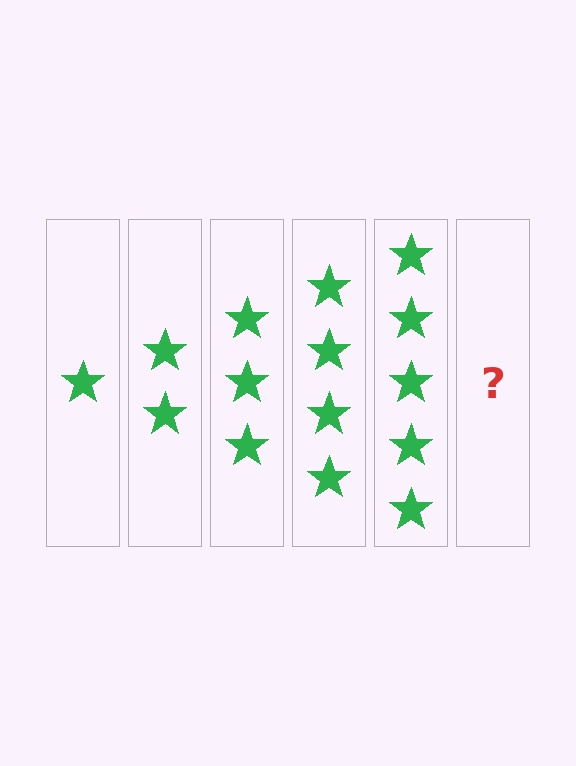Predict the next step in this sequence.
The next step is 6 stars.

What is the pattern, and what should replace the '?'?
The pattern is that each step adds one more star. The '?' should be 6 stars.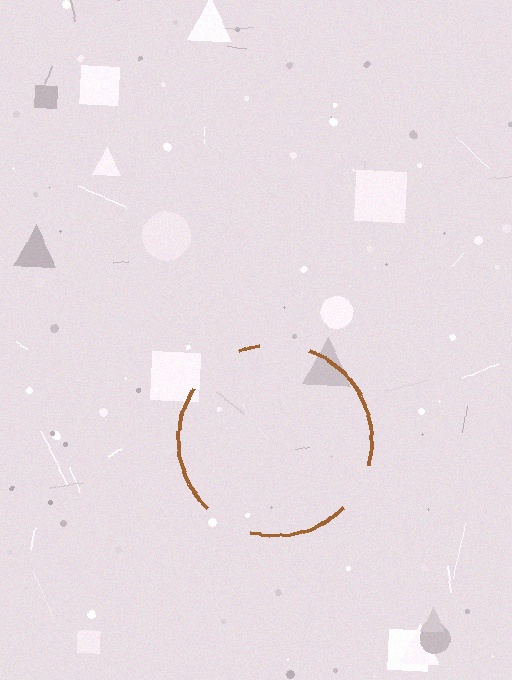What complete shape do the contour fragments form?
The contour fragments form a circle.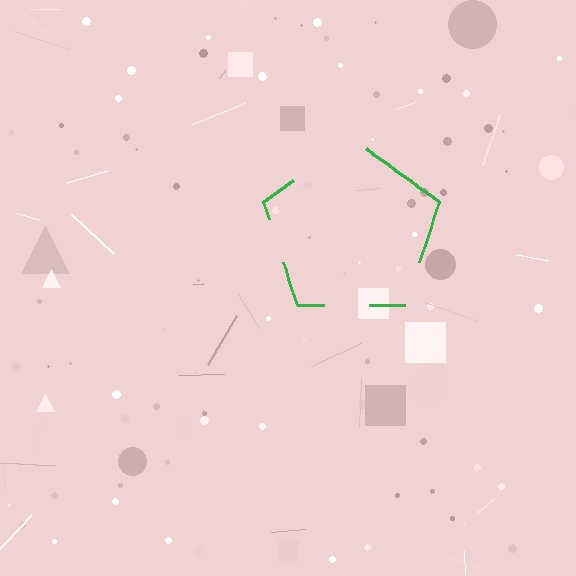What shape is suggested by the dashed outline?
The dashed outline suggests a pentagon.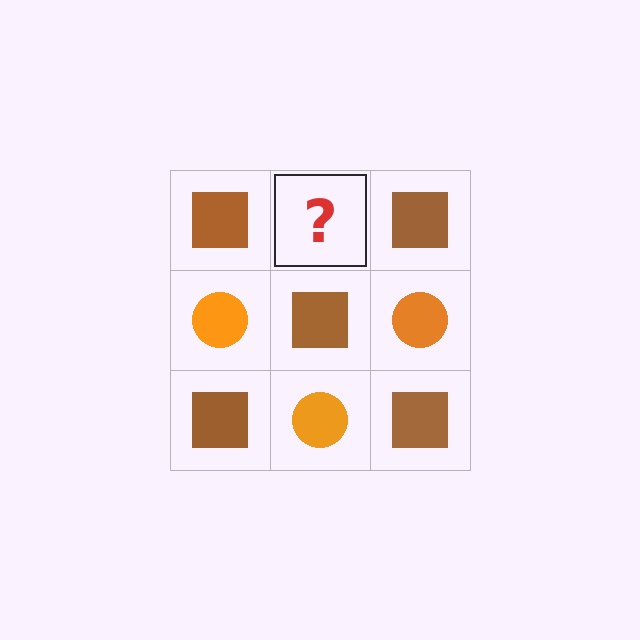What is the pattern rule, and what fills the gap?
The rule is that it alternates brown square and orange circle in a checkerboard pattern. The gap should be filled with an orange circle.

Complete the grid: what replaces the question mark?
The question mark should be replaced with an orange circle.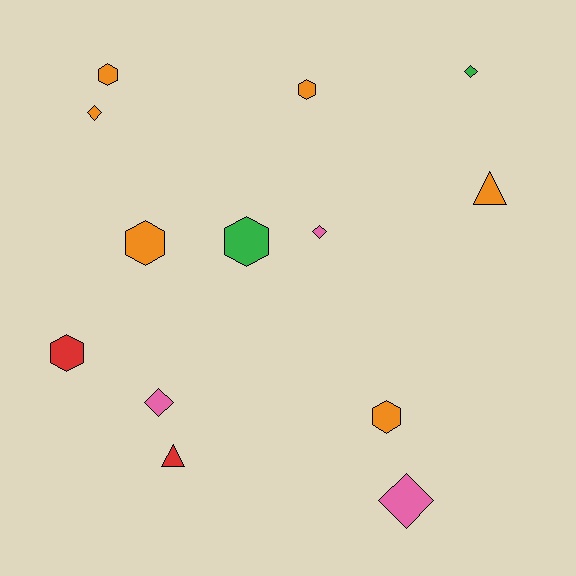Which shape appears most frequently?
Hexagon, with 6 objects.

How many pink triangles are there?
There are no pink triangles.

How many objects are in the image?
There are 13 objects.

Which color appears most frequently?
Orange, with 6 objects.